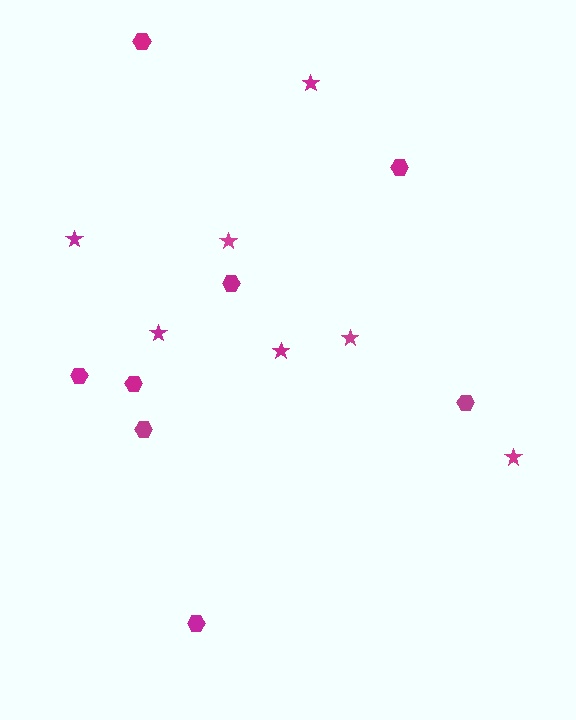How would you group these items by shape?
There are 2 groups: one group of hexagons (8) and one group of stars (7).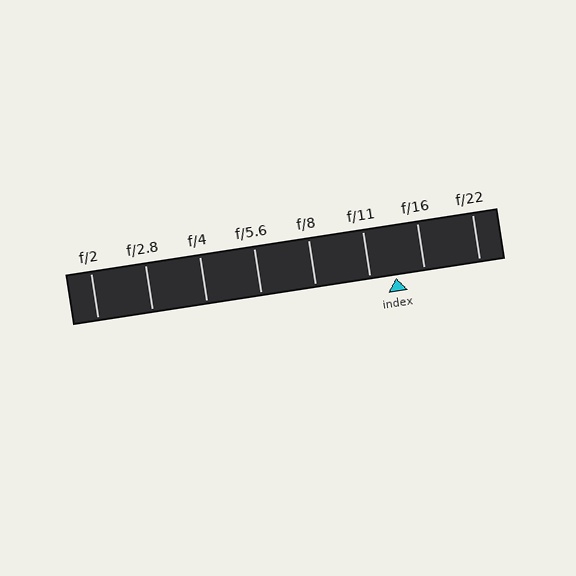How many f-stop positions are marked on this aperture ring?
There are 8 f-stop positions marked.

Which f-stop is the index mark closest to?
The index mark is closest to f/11.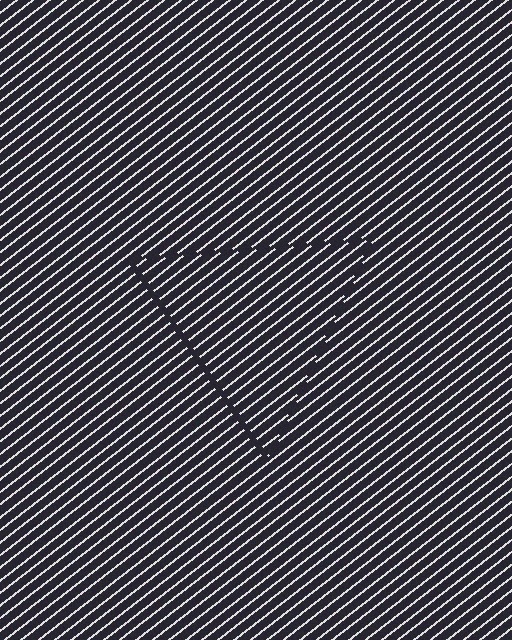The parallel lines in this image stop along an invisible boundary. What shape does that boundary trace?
An illusory triangle. The interior of the shape contains the same grating, shifted by half a period — the contour is defined by the phase discontinuity where line-ends from the inner and outer gratings abut.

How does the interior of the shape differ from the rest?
The interior of the shape contains the same grating, shifted by half a period — the contour is defined by the phase discontinuity where line-ends from the inner and outer gratings abut.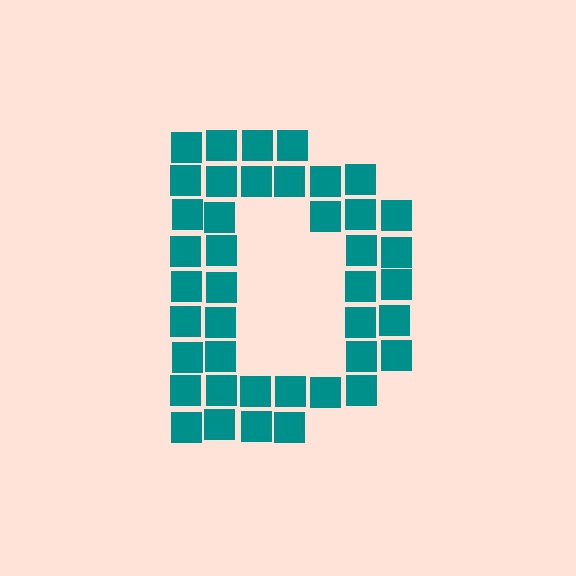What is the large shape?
The large shape is the letter D.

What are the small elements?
The small elements are squares.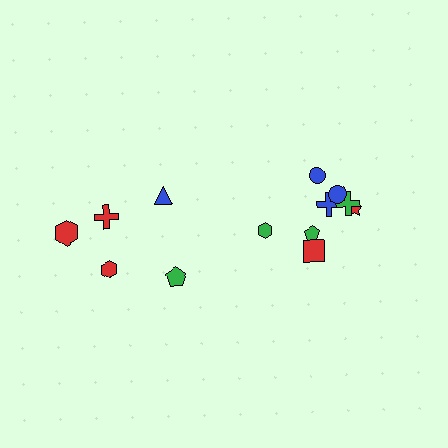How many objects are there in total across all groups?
There are 13 objects.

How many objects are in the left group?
There are 5 objects.